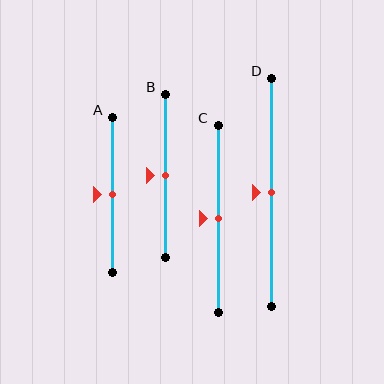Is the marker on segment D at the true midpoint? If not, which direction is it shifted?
Yes, the marker on segment D is at the true midpoint.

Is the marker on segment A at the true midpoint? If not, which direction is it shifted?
Yes, the marker on segment A is at the true midpoint.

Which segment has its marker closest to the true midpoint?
Segment A has its marker closest to the true midpoint.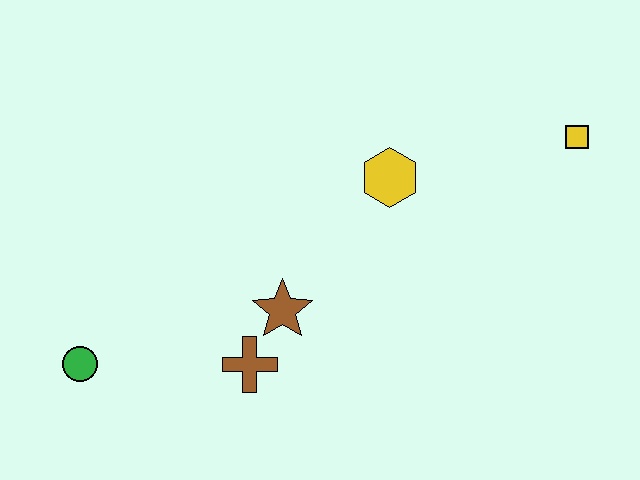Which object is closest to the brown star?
The brown cross is closest to the brown star.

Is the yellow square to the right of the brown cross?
Yes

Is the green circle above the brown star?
No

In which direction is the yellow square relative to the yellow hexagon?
The yellow square is to the right of the yellow hexagon.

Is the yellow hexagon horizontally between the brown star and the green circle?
No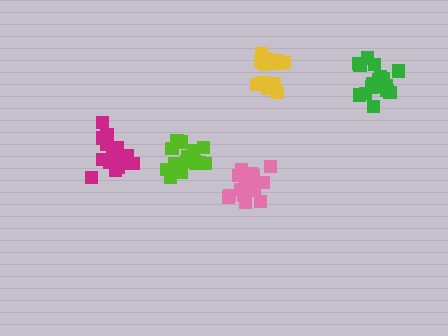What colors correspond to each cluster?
The clusters are colored: magenta, pink, lime, yellow, green.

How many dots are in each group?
Group 1: 17 dots, Group 2: 18 dots, Group 3: 19 dots, Group 4: 13 dots, Group 5: 18 dots (85 total).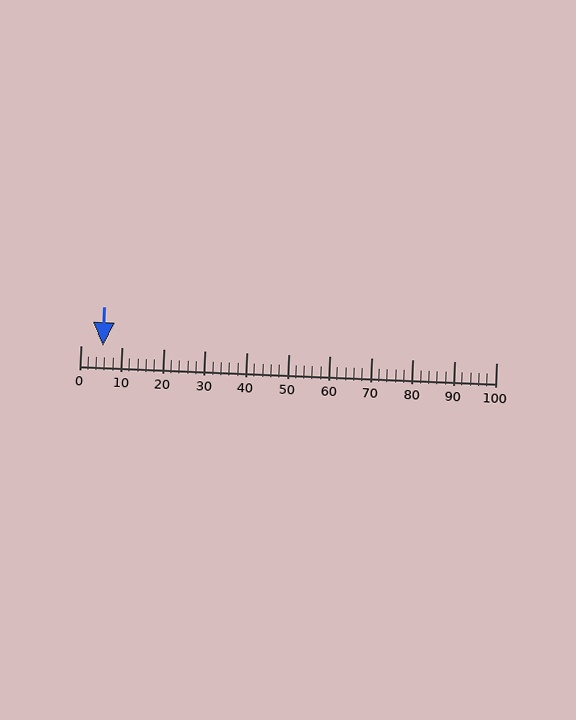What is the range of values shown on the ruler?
The ruler shows values from 0 to 100.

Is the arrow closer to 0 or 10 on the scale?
The arrow is closer to 10.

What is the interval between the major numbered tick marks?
The major tick marks are spaced 10 units apart.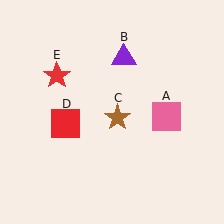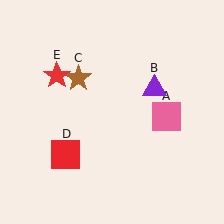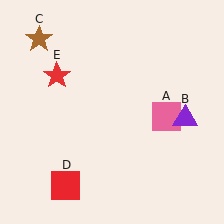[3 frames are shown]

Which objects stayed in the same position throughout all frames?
Pink square (object A) and red star (object E) remained stationary.